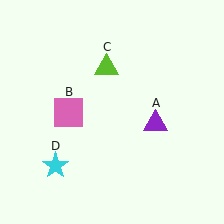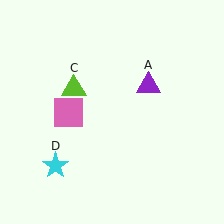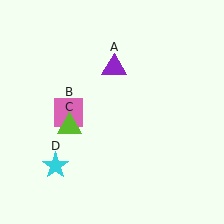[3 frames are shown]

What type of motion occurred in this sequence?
The purple triangle (object A), lime triangle (object C) rotated counterclockwise around the center of the scene.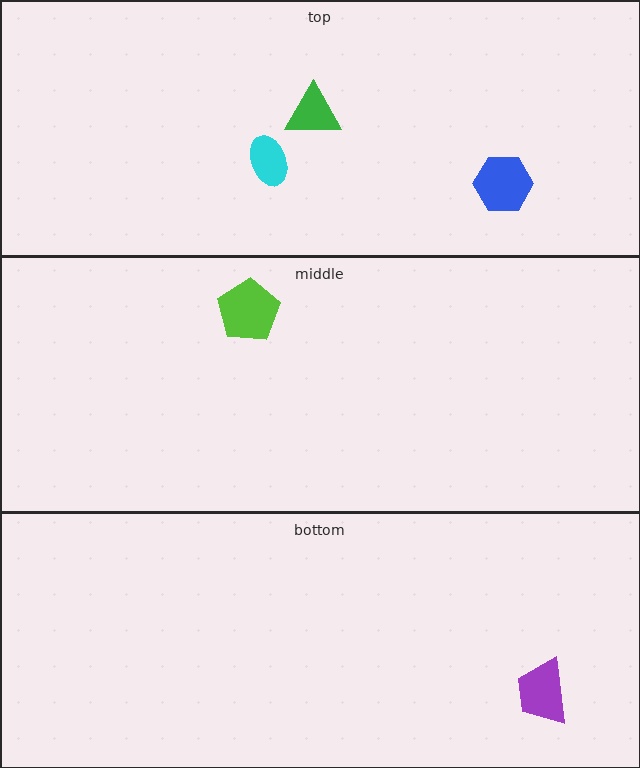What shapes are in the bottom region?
The purple trapezoid.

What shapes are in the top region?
The cyan ellipse, the blue hexagon, the green triangle.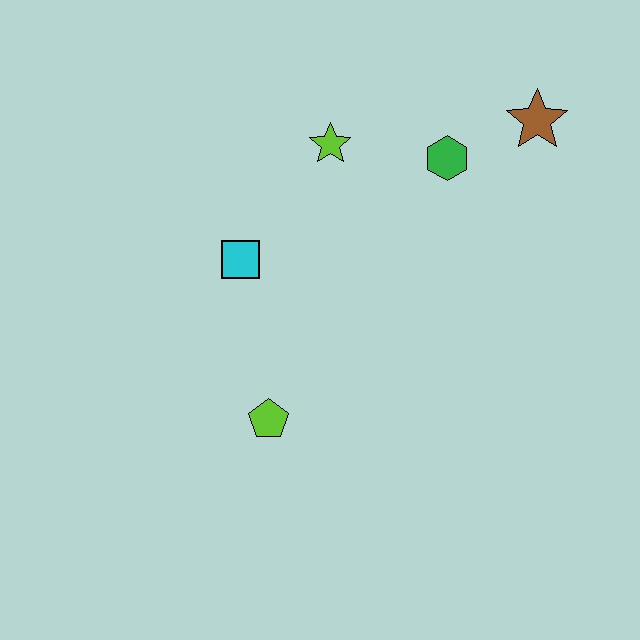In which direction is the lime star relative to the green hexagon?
The lime star is to the left of the green hexagon.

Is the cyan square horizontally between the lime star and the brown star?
No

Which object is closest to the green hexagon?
The brown star is closest to the green hexagon.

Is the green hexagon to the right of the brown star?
No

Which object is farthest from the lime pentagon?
The brown star is farthest from the lime pentagon.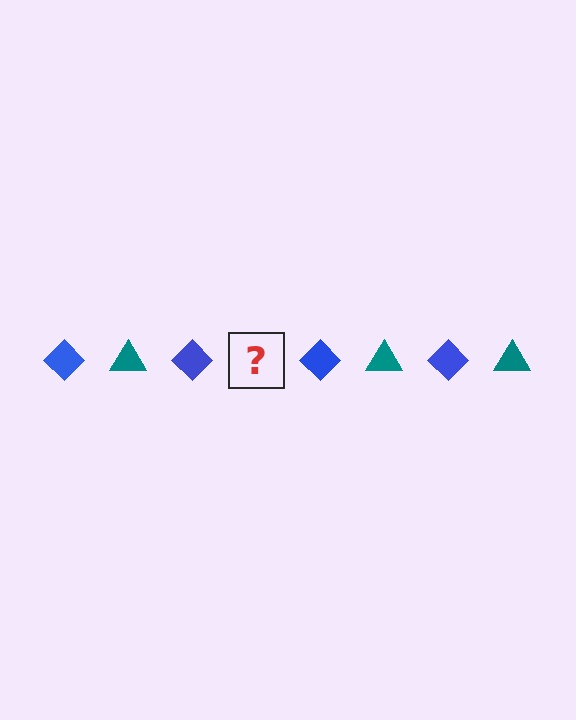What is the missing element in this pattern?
The missing element is a teal triangle.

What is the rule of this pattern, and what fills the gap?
The rule is that the pattern alternates between blue diamond and teal triangle. The gap should be filled with a teal triangle.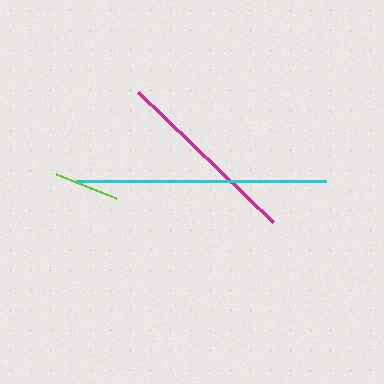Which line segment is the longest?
The cyan line is the longest at approximately 249 pixels.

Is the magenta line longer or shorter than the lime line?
The magenta line is longer than the lime line.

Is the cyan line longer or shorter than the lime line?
The cyan line is longer than the lime line.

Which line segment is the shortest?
The lime line is the shortest at approximately 65 pixels.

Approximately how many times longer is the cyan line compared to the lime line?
The cyan line is approximately 3.8 times the length of the lime line.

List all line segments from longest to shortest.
From longest to shortest: cyan, magenta, lime.